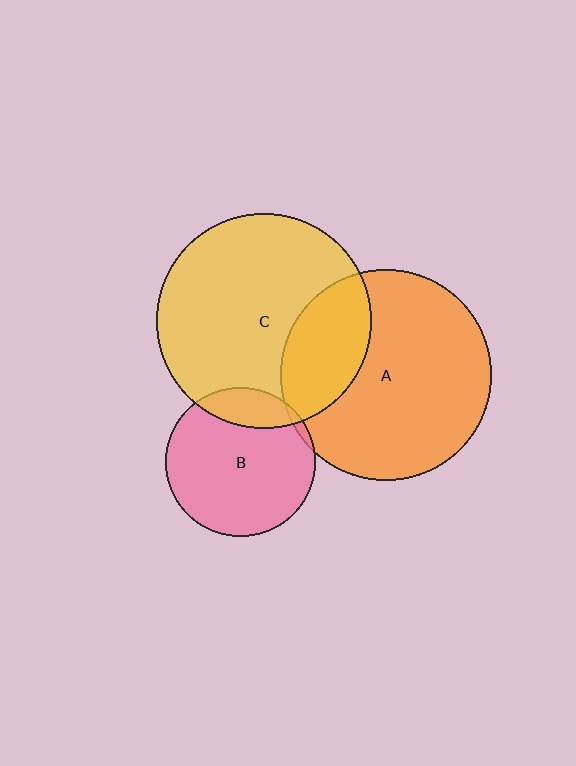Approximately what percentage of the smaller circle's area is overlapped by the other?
Approximately 5%.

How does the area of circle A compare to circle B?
Approximately 2.0 times.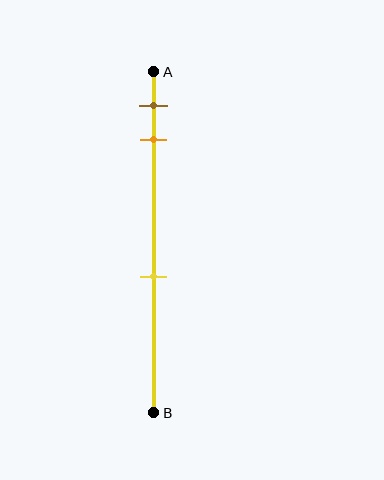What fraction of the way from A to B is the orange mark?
The orange mark is approximately 20% (0.2) of the way from A to B.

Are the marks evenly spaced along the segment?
No, the marks are not evenly spaced.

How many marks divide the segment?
There are 3 marks dividing the segment.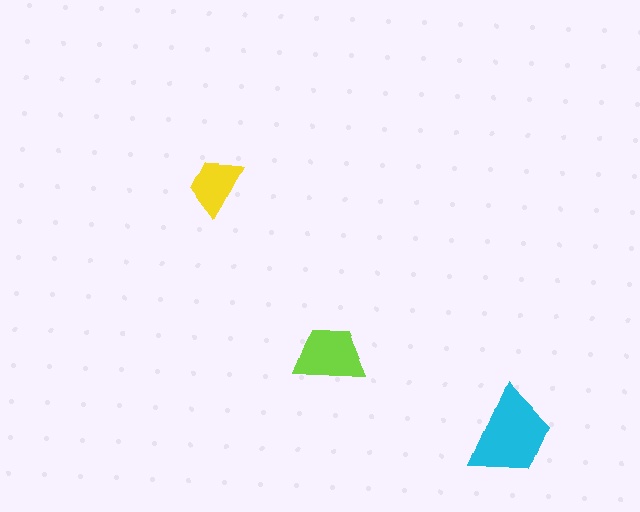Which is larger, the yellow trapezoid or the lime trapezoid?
The lime one.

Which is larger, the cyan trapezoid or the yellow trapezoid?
The cyan one.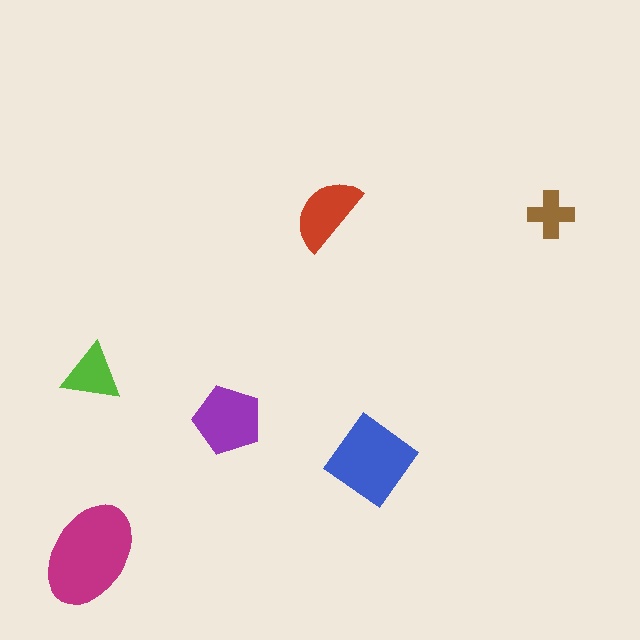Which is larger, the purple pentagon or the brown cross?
The purple pentagon.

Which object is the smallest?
The brown cross.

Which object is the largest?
The magenta ellipse.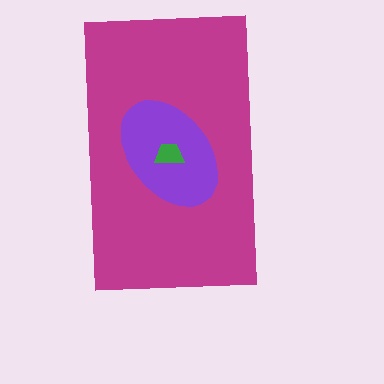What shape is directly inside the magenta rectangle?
The purple ellipse.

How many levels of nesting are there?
3.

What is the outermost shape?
The magenta rectangle.